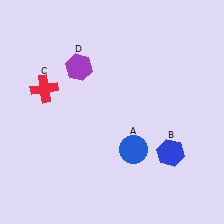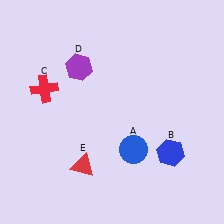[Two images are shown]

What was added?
A red triangle (E) was added in Image 2.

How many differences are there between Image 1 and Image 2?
There is 1 difference between the two images.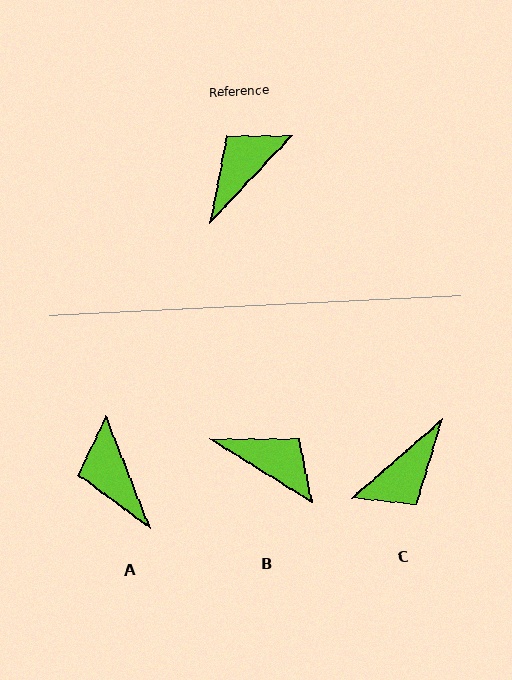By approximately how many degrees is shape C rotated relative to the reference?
Approximately 175 degrees counter-clockwise.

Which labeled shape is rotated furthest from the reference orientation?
C, about 175 degrees away.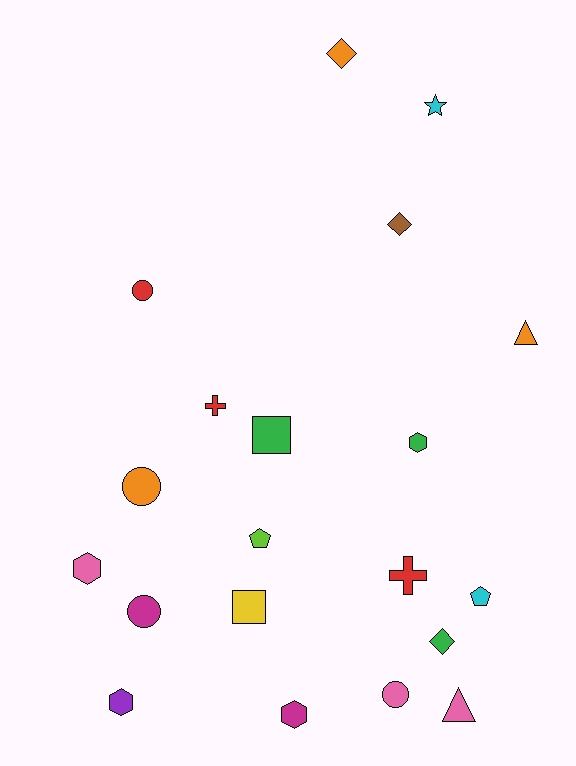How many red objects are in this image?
There are 3 red objects.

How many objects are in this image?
There are 20 objects.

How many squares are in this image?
There are 2 squares.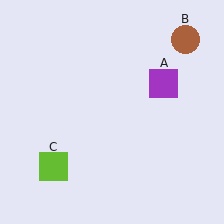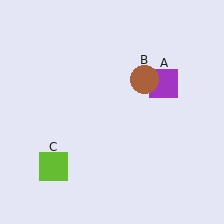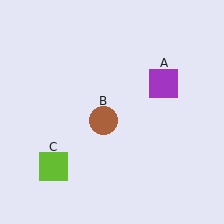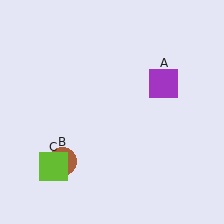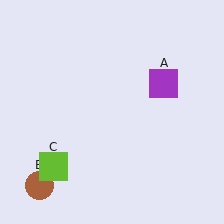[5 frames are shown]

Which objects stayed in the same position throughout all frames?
Purple square (object A) and lime square (object C) remained stationary.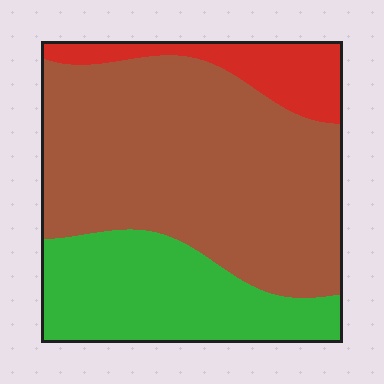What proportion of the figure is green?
Green takes up about one quarter (1/4) of the figure.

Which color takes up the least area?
Red, at roughly 10%.